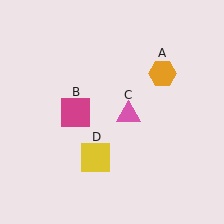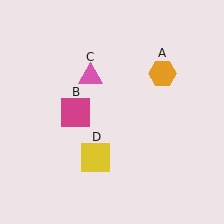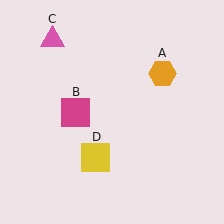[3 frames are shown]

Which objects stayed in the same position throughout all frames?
Orange hexagon (object A) and magenta square (object B) and yellow square (object D) remained stationary.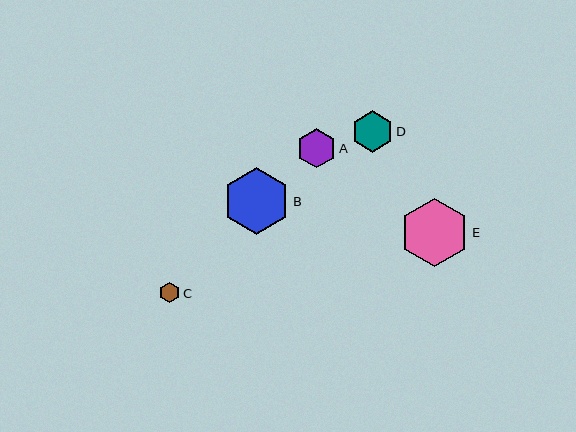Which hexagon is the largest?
Hexagon E is the largest with a size of approximately 69 pixels.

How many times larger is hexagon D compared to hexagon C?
Hexagon D is approximately 2.0 times the size of hexagon C.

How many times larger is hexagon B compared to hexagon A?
Hexagon B is approximately 1.7 times the size of hexagon A.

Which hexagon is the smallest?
Hexagon C is the smallest with a size of approximately 20 pixels.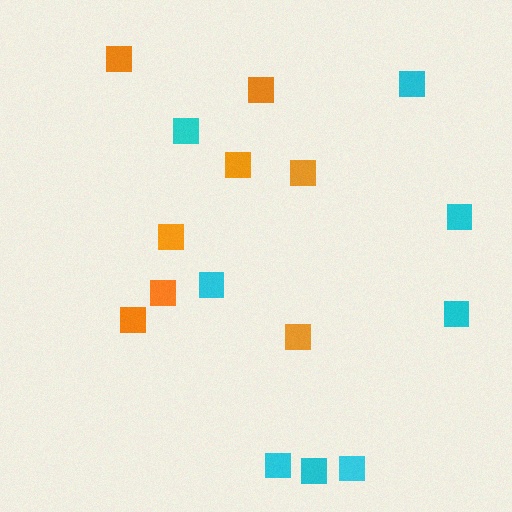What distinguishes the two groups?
There are 2 groups: one group of orange squares (8) and one group of cyan squares (8).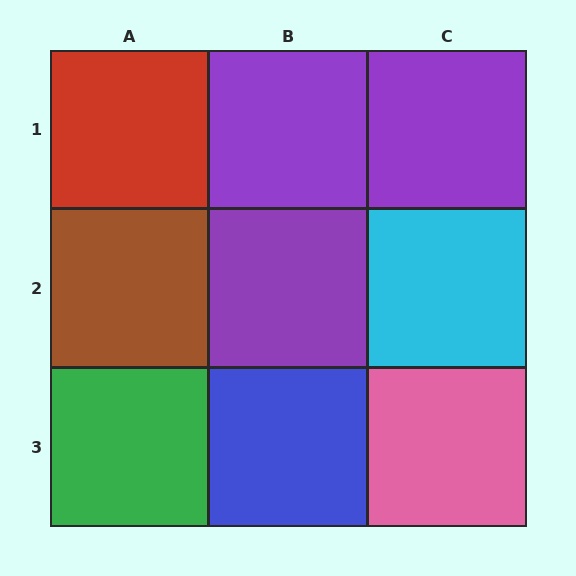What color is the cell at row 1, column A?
Red.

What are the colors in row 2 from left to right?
Brown, purple, cyan.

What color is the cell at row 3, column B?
Blue.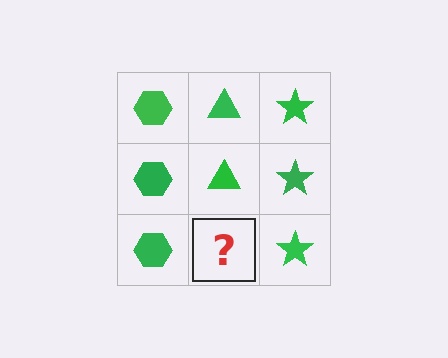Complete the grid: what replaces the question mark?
The question mark should be replaced with a green triangle.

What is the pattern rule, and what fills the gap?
The rule is that each column has a consistent shape. The gap should be filled with a green triangle.